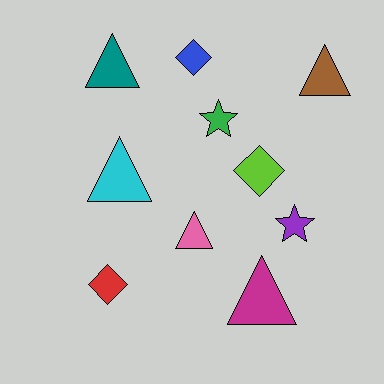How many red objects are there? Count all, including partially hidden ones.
There is 1 red object.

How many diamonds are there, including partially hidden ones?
There are 3 diamonds.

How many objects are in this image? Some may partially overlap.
There are 10 objects.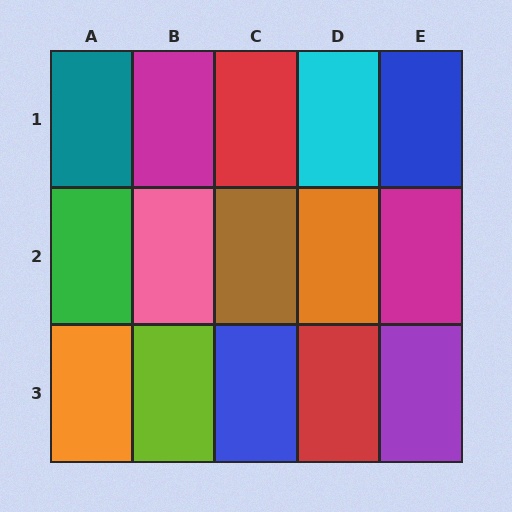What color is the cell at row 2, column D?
Orange.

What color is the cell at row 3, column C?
Blue.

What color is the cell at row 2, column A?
Green.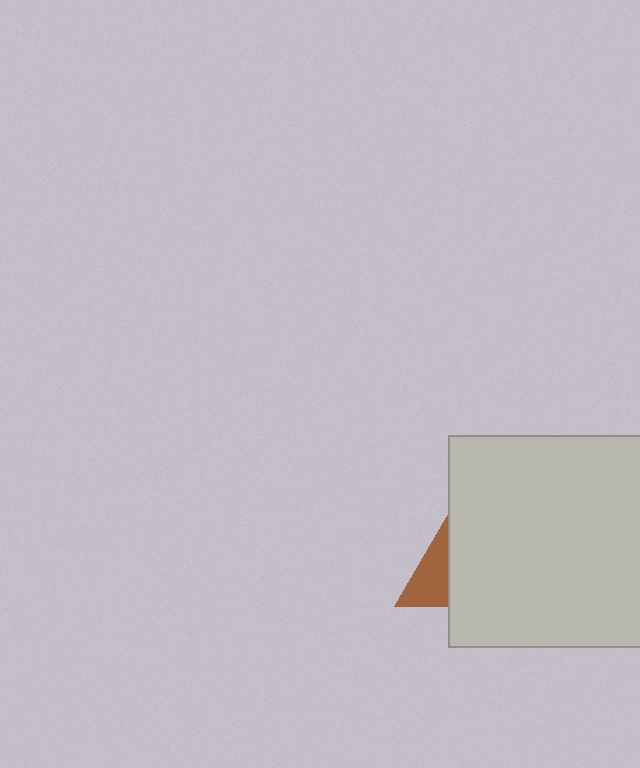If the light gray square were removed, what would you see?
You would see the complete brown triangle.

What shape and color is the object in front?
The object in front is a light gray square.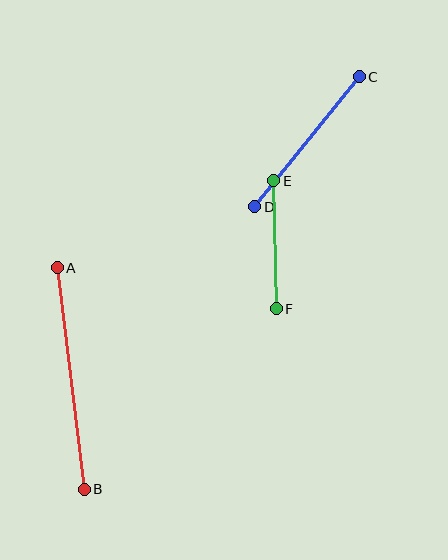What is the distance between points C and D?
The distance is approximately 167 pixels.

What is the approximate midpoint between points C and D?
The midpoint is at approximately (307, 142) pixels.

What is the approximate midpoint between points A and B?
The midpoint is at approximately (71, 379) pixels.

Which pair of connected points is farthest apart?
Points A and B are farthest apart.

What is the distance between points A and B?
The distance is approximately 223 pixels.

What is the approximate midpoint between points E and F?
The midpoint is at approximately (275, 245) pixels.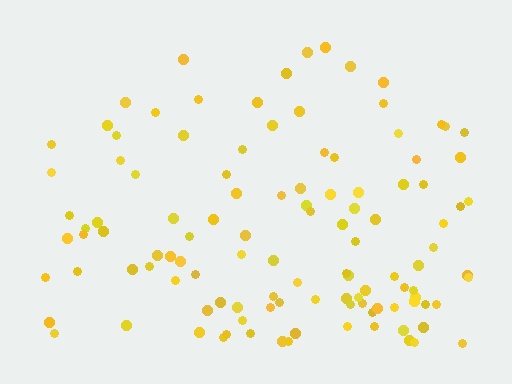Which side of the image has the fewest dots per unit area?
The top.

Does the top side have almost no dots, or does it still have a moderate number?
Still a moderate number, just noticeably fewer than the bottom.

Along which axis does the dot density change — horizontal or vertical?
Vertical.